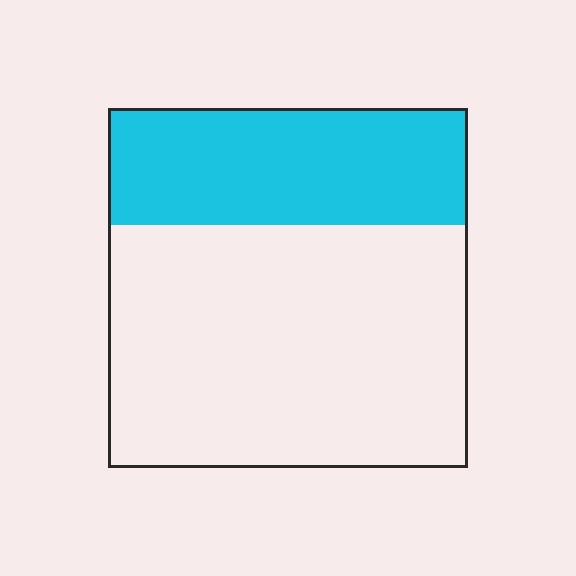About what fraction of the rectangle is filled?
About one third (1/3).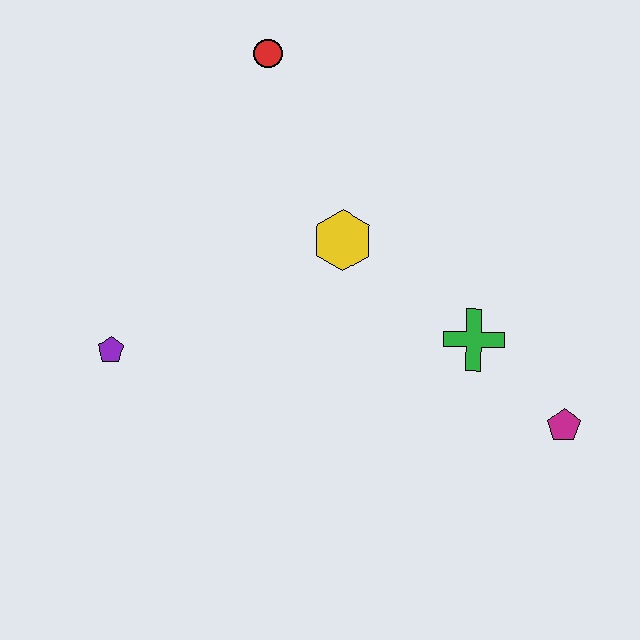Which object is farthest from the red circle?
The magenta pentagon is farthest from the red circle.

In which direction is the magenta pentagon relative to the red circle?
The magenta pentagon is below the red circle.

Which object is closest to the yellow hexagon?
The green cross is closest to the yellow hexagon.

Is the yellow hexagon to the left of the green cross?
Yes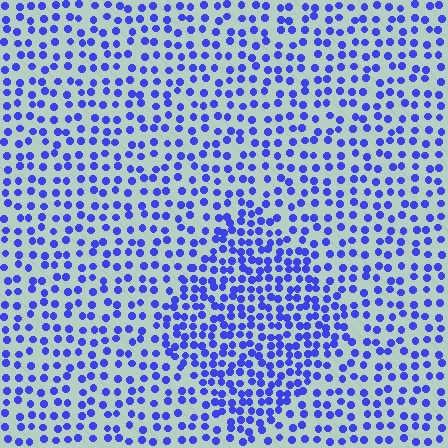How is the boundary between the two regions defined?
The boundary is defined by a change in element density (approximately 1.7x ratio). All elements are the same color, size, and shape.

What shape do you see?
I see a diamond.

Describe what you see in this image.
The image contains small blue elements arranged at two different densities. A diamond-shaped region is visible where the elements are more densely packed than the surrounding area.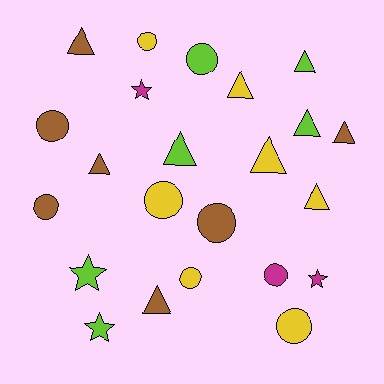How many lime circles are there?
There is 1 lime circle.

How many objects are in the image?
There are 23 objects.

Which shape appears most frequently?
Triangle, with 10 objects.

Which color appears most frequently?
Yellow, with 7 objects.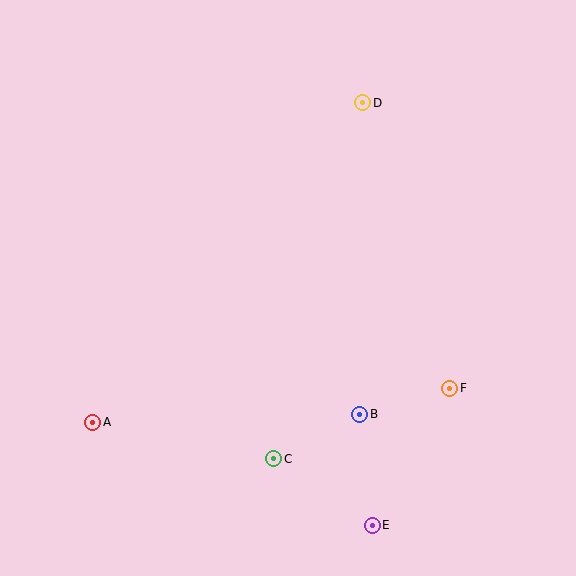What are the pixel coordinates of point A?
Point A is at (93, 422).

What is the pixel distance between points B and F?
The distance between B and F is 93 pixels.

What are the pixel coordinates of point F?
Point F is at (449, 388).